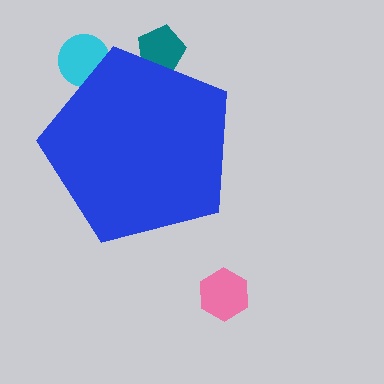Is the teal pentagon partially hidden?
Yes, the teal pentagon is partially hidden behind the blue pentagon.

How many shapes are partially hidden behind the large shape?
2 shapes are partially hidden.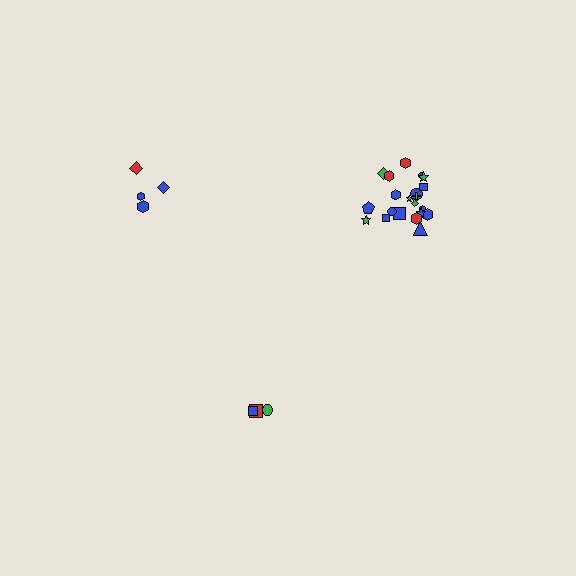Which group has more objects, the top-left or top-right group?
The top-right group.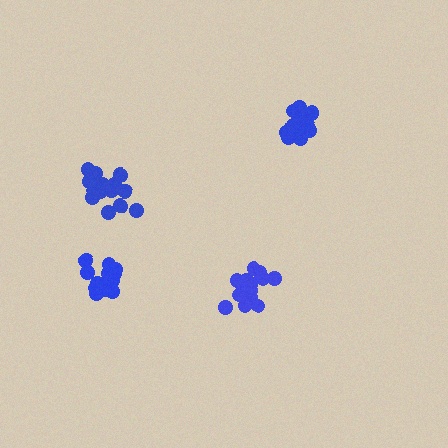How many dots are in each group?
Group 1: 16 dots, Group 2: 17 dots, Group 3: 18 dots, Group 4: 14 dots (65 total).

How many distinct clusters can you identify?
There are 4 distinct clusters.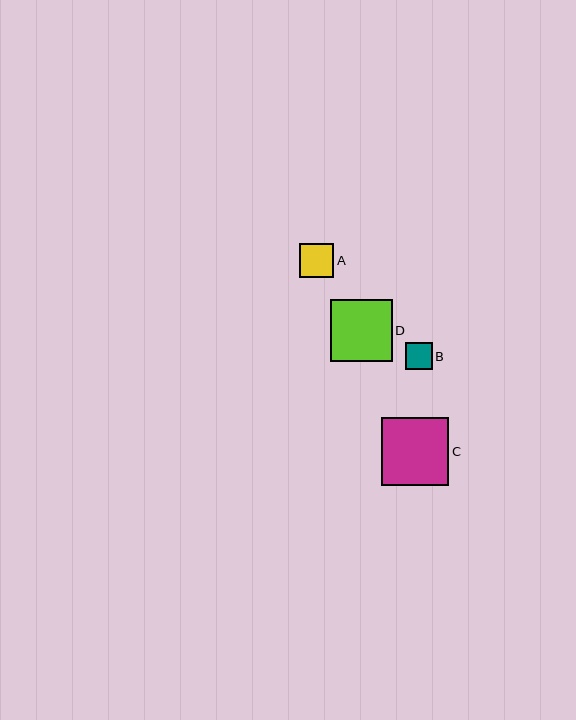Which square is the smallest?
Square B is the smallest with a size of approximately 26 pixels.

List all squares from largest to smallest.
From largest to smallest: C, D, A, B.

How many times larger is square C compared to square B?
Square C is approximately 2.5 times the size of square B.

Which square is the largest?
Square C is the largest with a size of approximately 67 pixels.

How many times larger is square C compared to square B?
Square C is approximately 2.5 times the size of square B.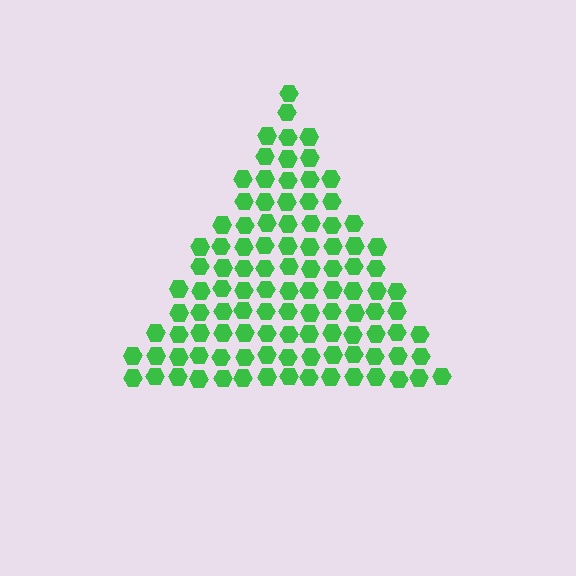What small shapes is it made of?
It is made of small hexagons.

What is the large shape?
The large shape is a triangle.